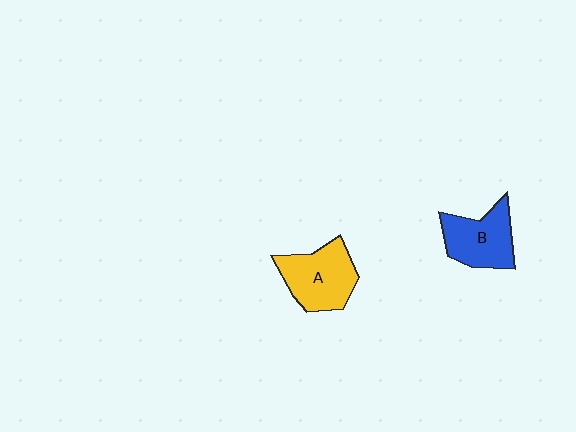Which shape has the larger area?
Shape A (yellow).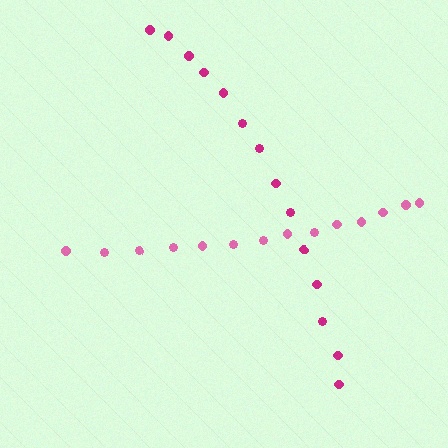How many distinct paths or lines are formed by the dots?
There are 2 distinct paths.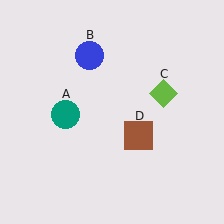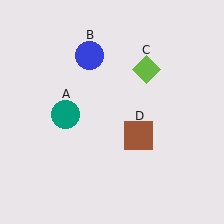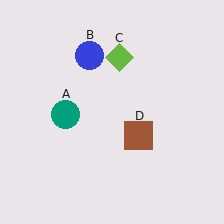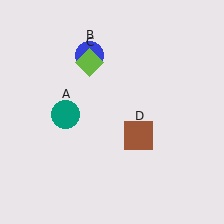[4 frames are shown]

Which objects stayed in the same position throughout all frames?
Teal circle (object A) and blue circle (object B) and brown square (object D) remained stationary.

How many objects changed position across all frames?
1 object changed position: lime diamond (object C).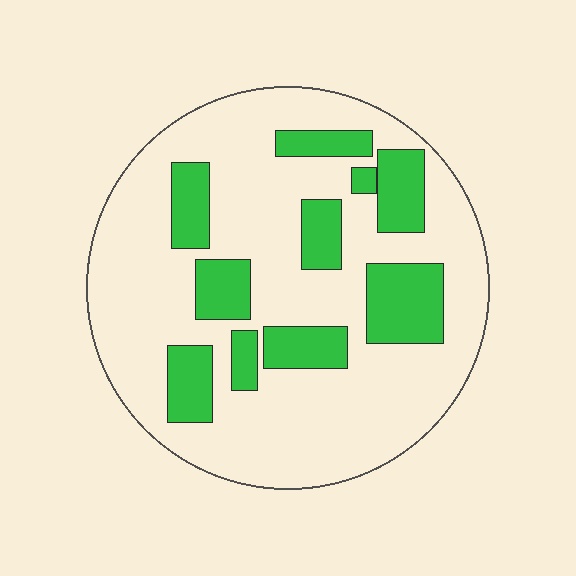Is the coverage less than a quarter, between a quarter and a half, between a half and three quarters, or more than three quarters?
Between a quarter and a half.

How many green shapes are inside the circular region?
10.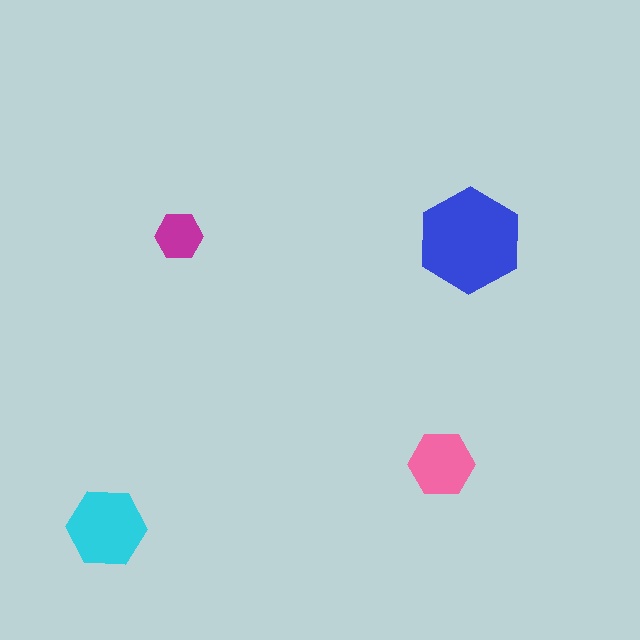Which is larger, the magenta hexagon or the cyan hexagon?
The cyan one.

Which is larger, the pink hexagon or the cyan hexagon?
The cyan one.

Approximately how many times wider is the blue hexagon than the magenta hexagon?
About 2 times wider.